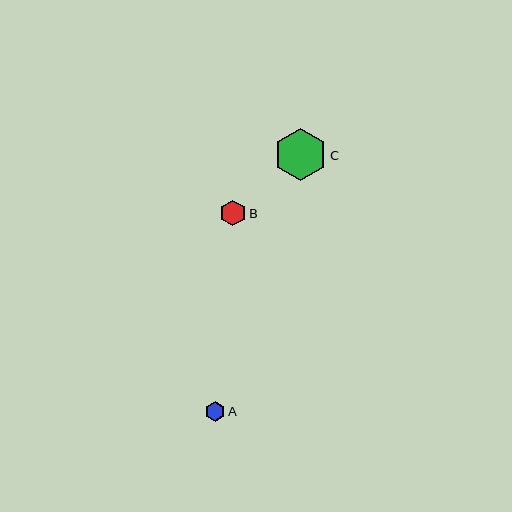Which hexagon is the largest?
Hexagon C is the largest with a size of approximately 53 pixels.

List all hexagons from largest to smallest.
From largest to smallest: C, B, A.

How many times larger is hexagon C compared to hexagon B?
Hexagon C is approximately 2.0 times the size of hexagon B.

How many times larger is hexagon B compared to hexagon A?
Hexagon B is approximately 1.3 times the size of hexagon A.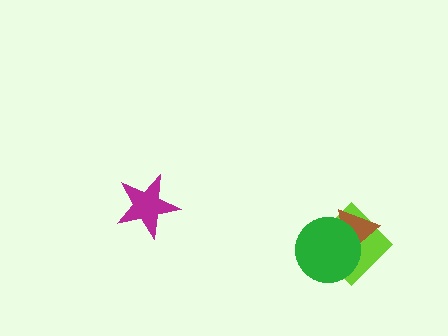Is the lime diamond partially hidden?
Yes, it is partially covered by another shape.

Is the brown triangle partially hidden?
Yes, it is partially covered by another shape.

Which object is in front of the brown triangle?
The green circle is in front of the brown triangle.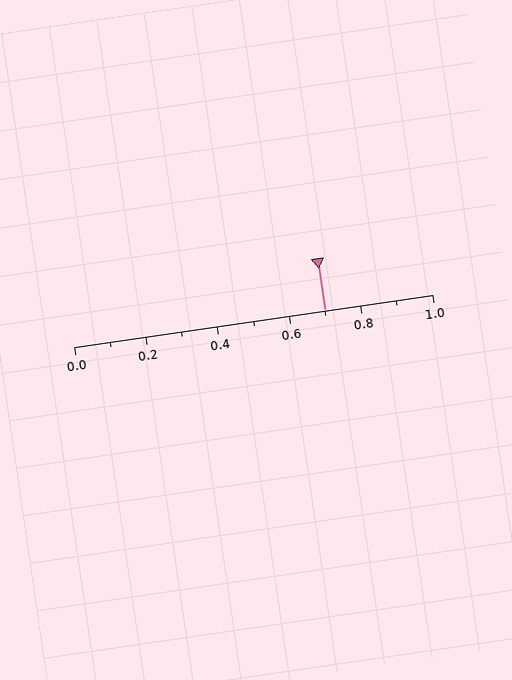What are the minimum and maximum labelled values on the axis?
The axis runs from 0.0 to 1.0.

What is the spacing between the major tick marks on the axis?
The major ticks are spaced 0.2 apart.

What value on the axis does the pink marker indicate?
The marker indicates approximately 0.7.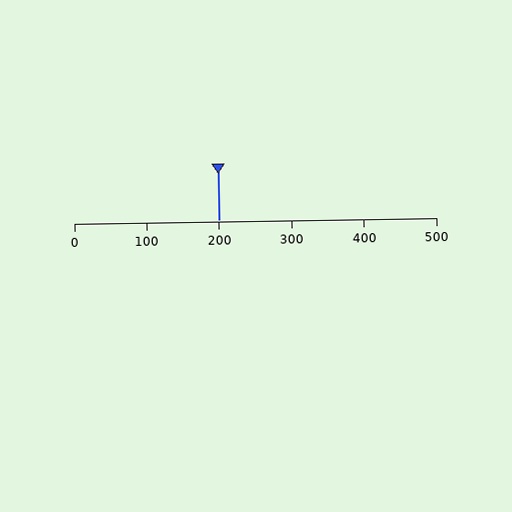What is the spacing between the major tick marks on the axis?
The major ticks are spaced 100 apart.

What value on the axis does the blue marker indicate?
The marker indicates approximately 200.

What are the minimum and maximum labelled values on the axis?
The axis runs from 0 to 500.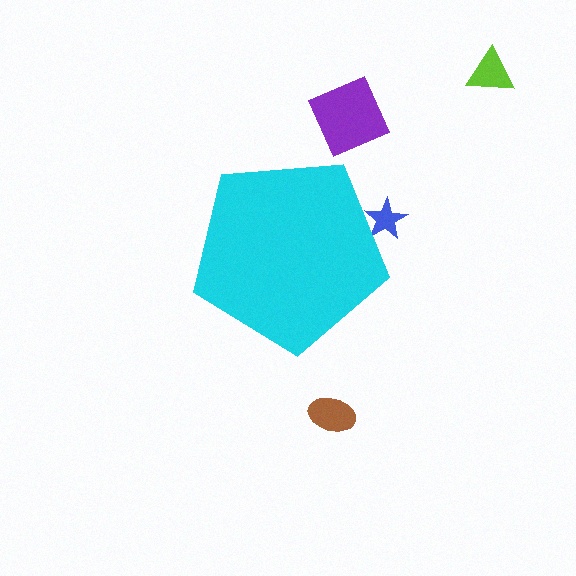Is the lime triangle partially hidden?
No, the lime triangle is fully visible.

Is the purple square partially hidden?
No, the purple square is fully visible.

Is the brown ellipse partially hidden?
No, the brown ellipse is fully visible.